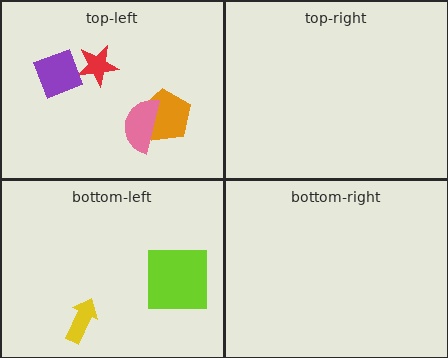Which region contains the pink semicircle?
The top-left region.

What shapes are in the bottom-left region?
The yellow arrow, the lime square.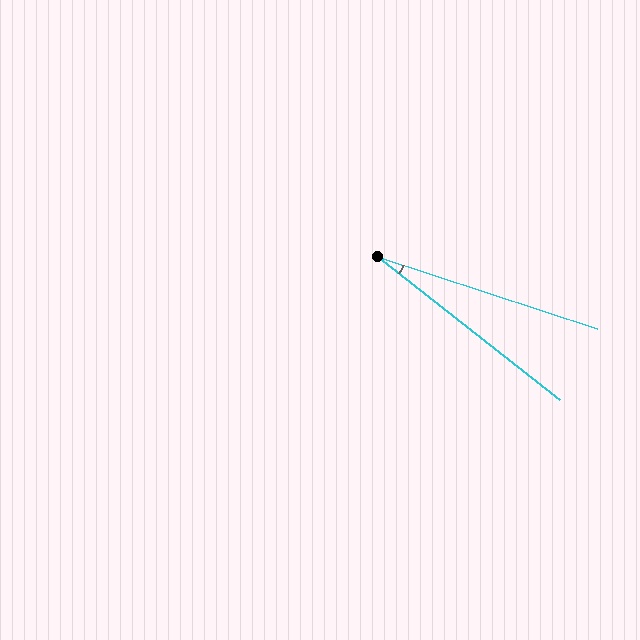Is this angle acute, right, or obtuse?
It is acute.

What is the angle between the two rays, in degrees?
Approximately 20 degrees.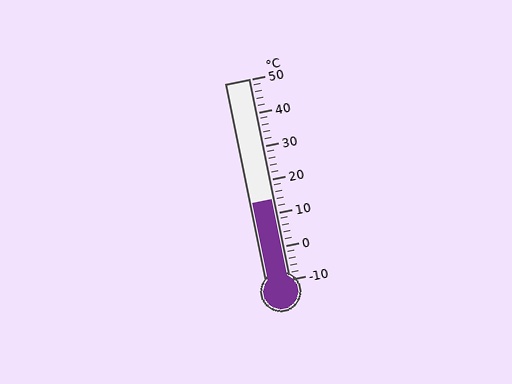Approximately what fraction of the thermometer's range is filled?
The thermometer is filled to approximately 40% of its range.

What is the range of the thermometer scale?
The thermometer scale ranges from -10°C to 50°C.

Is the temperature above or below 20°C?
The temperature is below 20°C.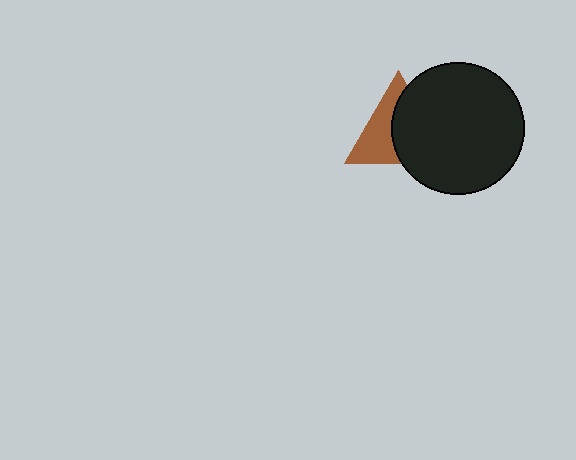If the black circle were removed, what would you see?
You would see the complete brown triangle.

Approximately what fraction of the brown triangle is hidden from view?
Roughly 53% of the brown triangle is hidden behind the black circle.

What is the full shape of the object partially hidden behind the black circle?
The partially hidden object is a brown triangle.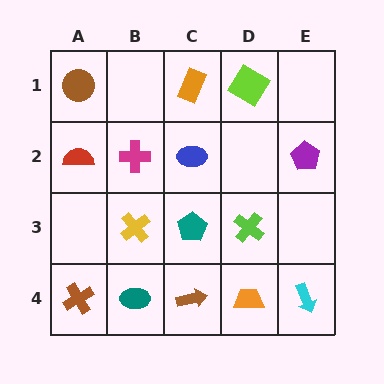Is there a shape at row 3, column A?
No, that cell is empty.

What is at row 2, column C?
A blue ellipse.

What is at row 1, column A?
A brown circle.